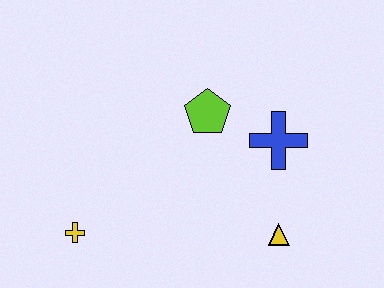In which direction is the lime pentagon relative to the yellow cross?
The lime pentagon is to the right of the yellow cross.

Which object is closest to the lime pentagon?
The blue cross is closest to the lime pentagon.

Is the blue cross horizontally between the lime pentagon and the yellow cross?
No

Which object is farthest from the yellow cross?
The blue cross is farthest from the yellow cross.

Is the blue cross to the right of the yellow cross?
Yes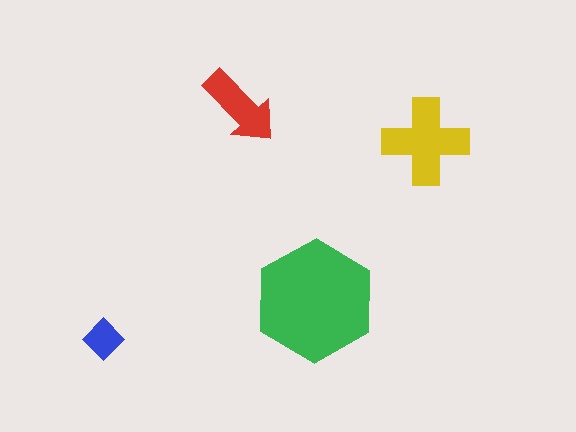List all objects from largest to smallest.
The green hexagon, the yellow cross, the red arrow, the blue diamond.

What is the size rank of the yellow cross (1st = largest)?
2nd.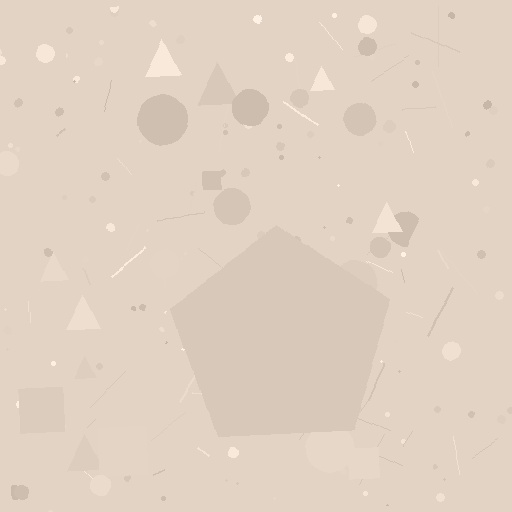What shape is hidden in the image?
A pentagon is hidden in the image.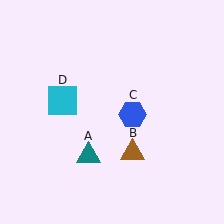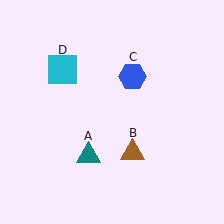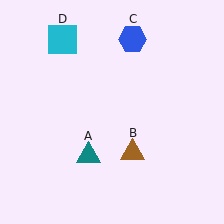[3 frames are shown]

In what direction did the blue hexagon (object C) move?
The blue hexagon (object C) moved up.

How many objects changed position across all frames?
2 objects changed position: blue hexagon (object C), cyan square (object D).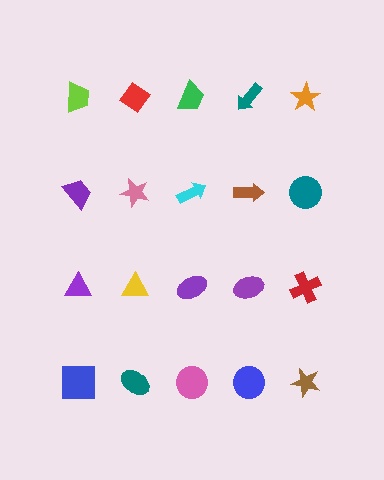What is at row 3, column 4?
A purple ellipse.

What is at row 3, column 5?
A red cross.